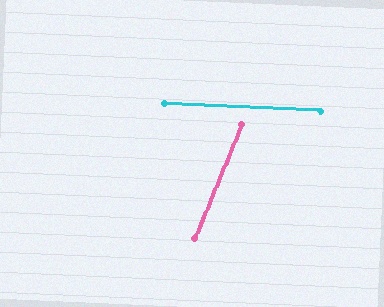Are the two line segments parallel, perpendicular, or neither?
Neither parallel nor perpendicular — they differ by about 71°.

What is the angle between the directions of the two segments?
Approximately 71 degrees.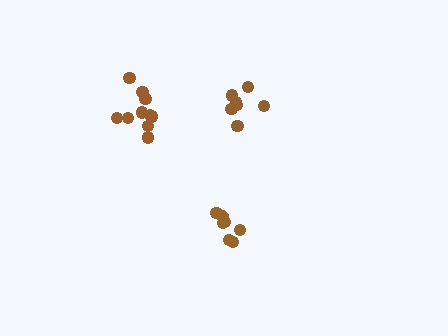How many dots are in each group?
Group 1: 10 dots, Group 2: 7 dots, Group 3: 8 dots (25 total).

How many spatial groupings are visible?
There are 3 spatial groupings.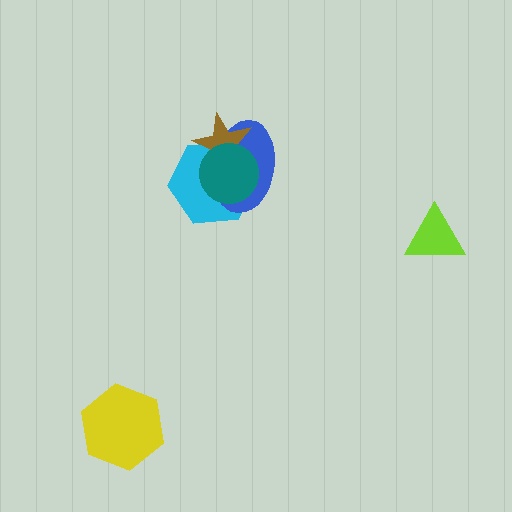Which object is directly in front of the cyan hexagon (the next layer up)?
The blue ellipse is directly in front of the cyan hexagon.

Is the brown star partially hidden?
Yes, it is partially covered by another shape.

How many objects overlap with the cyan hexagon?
3 objects overlap with the cyan hexagon.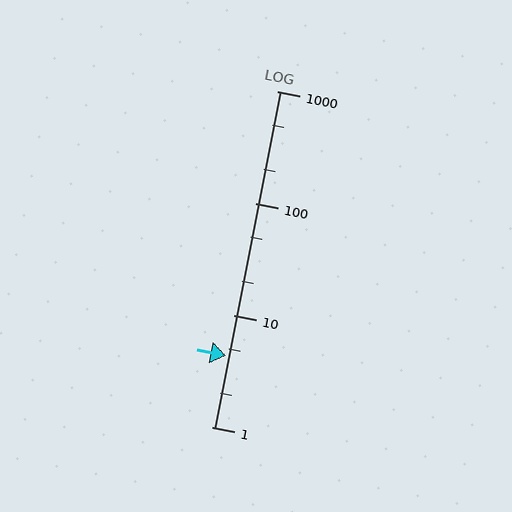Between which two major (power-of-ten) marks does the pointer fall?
The pointer is between 1 and 10.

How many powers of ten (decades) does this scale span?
The scale spans 3 decades, from 1 to 1000.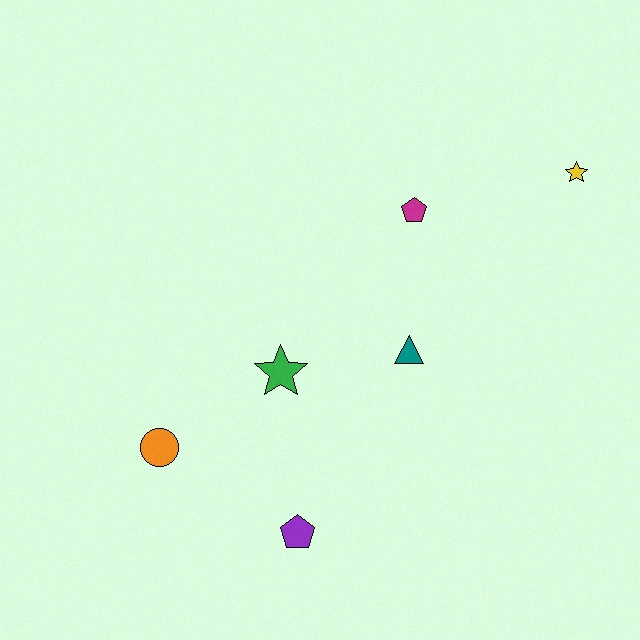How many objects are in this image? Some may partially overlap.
There are 6 objects.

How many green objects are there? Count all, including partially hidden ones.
There is 1 green object.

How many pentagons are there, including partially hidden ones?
There are 2 pentagons.